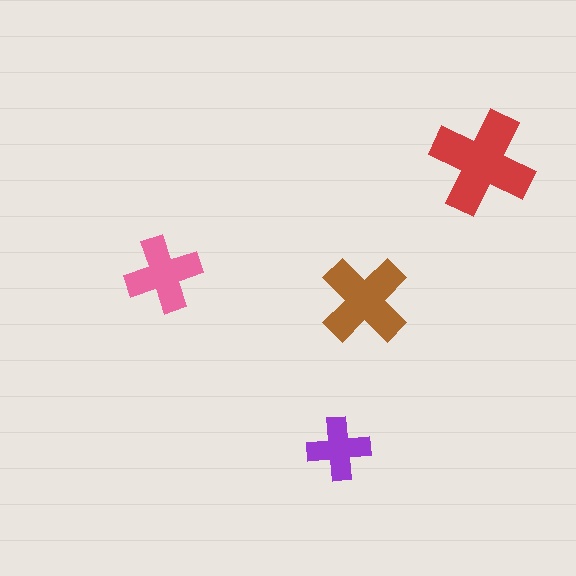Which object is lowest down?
The purple cross is bottommost.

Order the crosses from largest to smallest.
the red one, the brown one, the pink one, the purple one.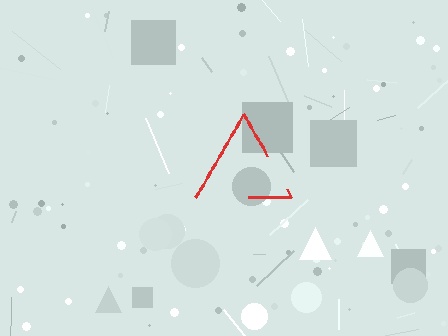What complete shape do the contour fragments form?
The contour fragments form a triangle.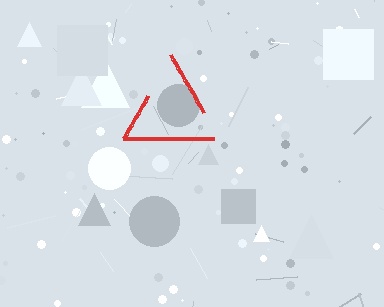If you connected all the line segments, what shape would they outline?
They would outline a triangle.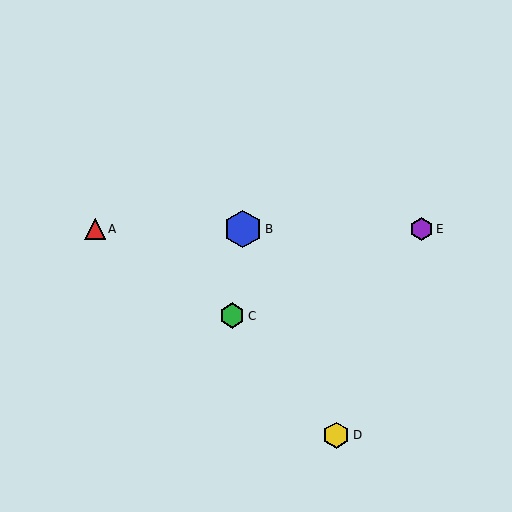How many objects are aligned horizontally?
3 objects (A, B, E) are aligned horizontally.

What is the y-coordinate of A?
Object A is at y≈229.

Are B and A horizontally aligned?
Yes, both are at y≈229.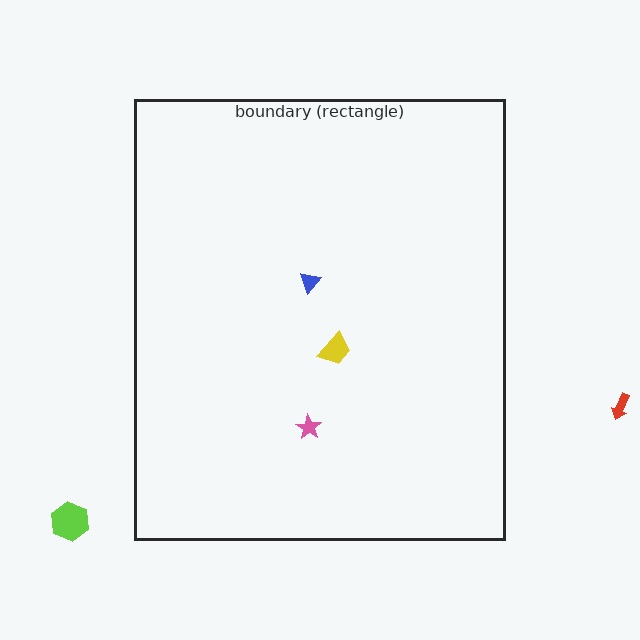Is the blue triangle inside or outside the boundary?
Inside.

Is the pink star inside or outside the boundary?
Inside.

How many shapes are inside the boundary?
3 inside, 2 outside.